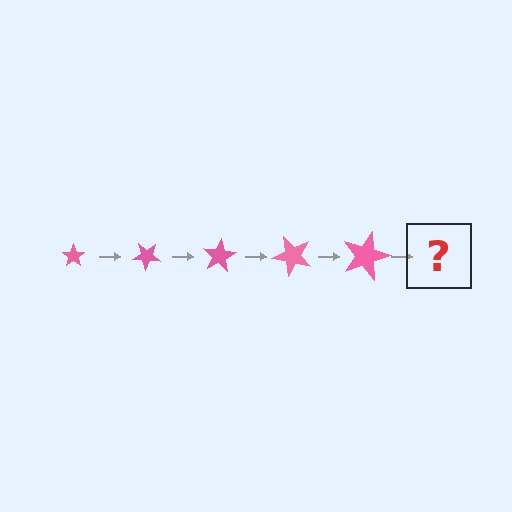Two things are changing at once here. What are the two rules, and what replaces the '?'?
The two rules are that the star grows larger each step and it rotates 40 degrees each step. The '?' should be a star, larger than the previous one and rotated 200 degrees from the start.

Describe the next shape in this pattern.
It should be a star, larger than the previous one and rotated 200 degrees from the start.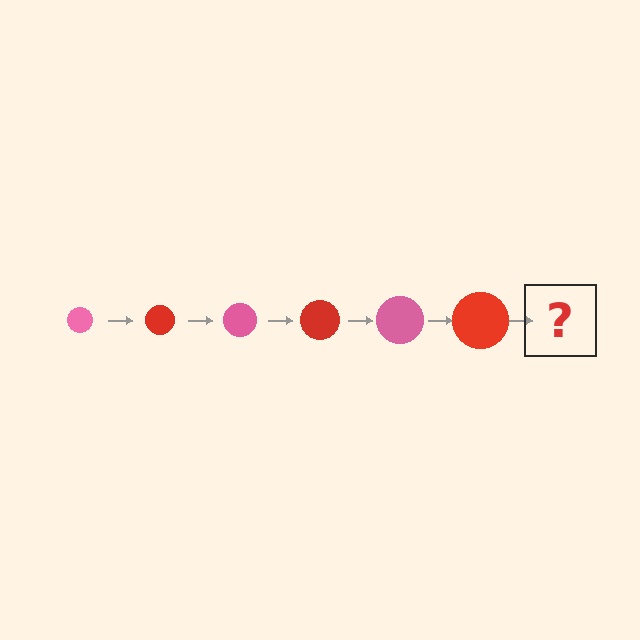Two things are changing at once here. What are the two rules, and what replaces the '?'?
The two rules are that the circle grows larger each step and the color cycles through pink and red. The '?' should be a pink circle, larger than the previous one.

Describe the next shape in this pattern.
It should be a pink circle, larger than the previous one.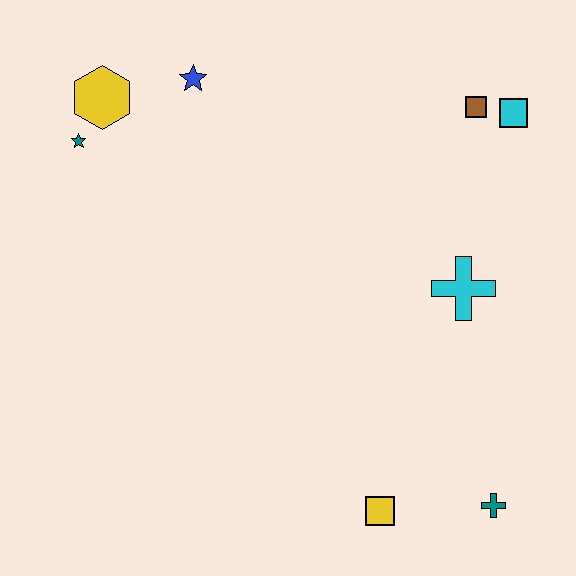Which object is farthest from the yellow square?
The yellow hexagon is farthest from the yellow square.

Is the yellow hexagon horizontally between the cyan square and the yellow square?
No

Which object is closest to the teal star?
The yellow hexagon is closest to the teal star.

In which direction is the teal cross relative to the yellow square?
The teal cross is to the right of the yellow square.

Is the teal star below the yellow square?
No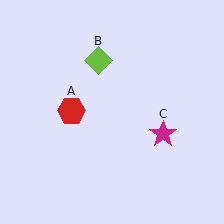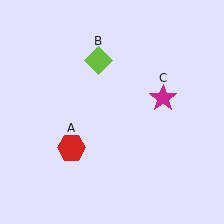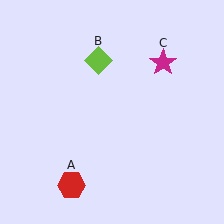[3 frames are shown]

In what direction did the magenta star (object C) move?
The magenta star (object C) moved up.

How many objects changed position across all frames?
2 objects changed position: red hexagon (object A), magenta star (object C).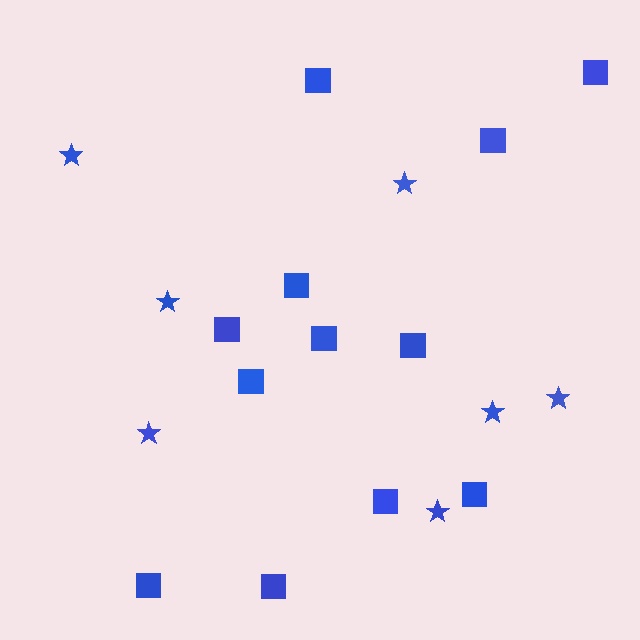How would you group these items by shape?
There are 2 groups: one group of squares (12) and one group of stars (7).